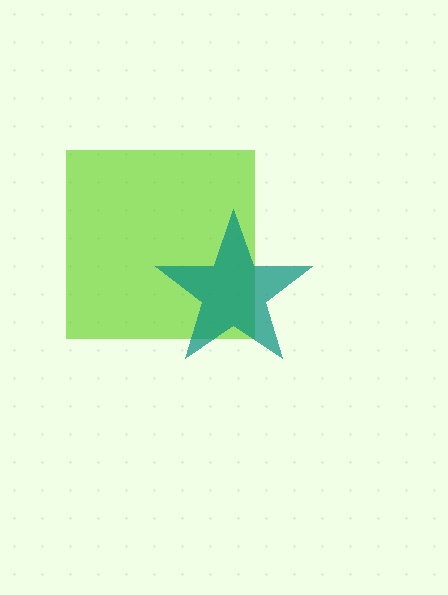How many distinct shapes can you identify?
There are 2 distinct shapes: a lime square, a teal star.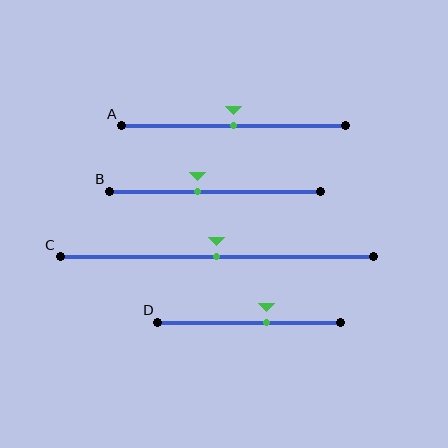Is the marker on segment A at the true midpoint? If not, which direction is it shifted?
Yes, the marker on segment A is at the true midpoint.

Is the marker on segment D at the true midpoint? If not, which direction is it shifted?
No, the marker on segment D is shifted to the right by about 9% of the segment length.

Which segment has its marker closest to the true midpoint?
Segment A has its marker closest to the true midpoint.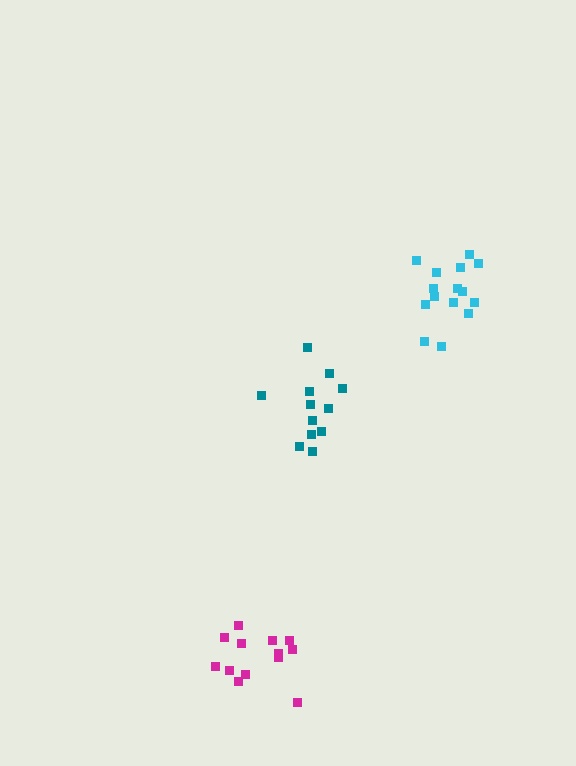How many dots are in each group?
Group 1: 12 dots, Group 2: 13 dots, Group 3: 15 dots (40 total).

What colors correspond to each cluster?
The clusters are colored: teal, magenta, cyan.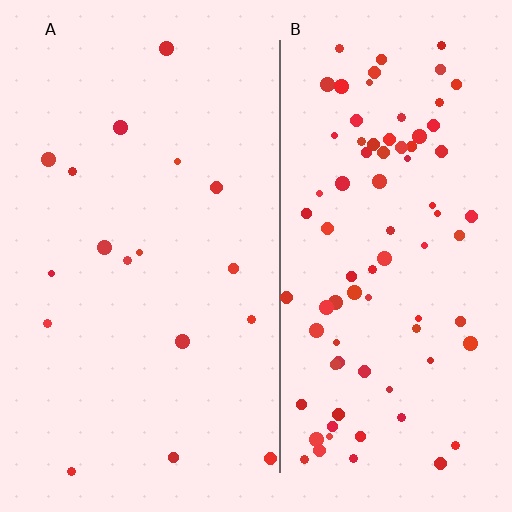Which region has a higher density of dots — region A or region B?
B (the right).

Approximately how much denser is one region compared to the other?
Approximately 4.9× — region B over region A.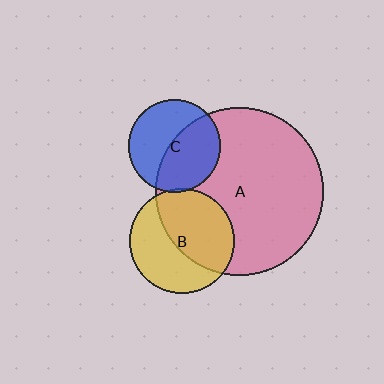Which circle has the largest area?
Circle A (pink).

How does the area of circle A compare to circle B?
Approximately 2.6 times.